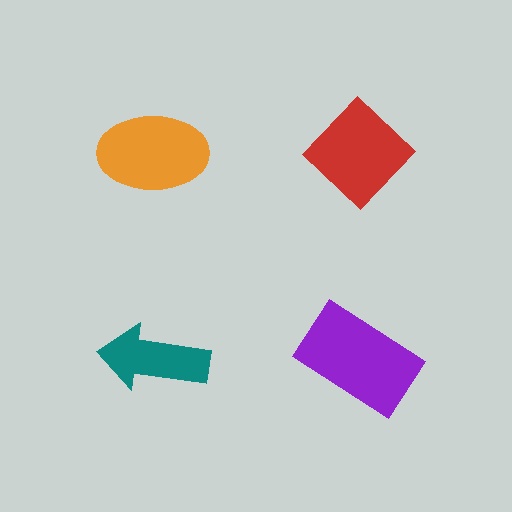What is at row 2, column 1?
A teal arrow.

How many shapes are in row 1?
2 shapes.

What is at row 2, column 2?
A purple rectangle.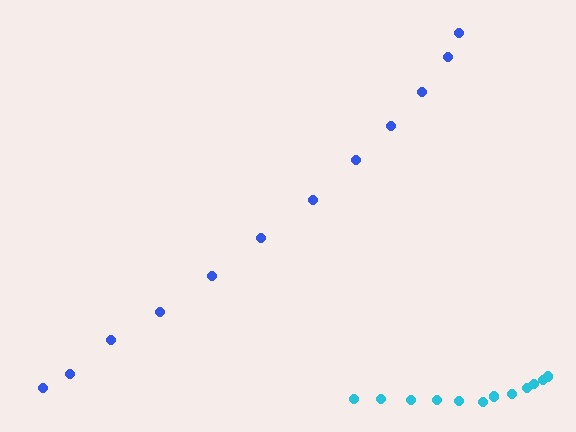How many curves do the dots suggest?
There are 2 distinct paths.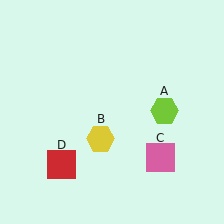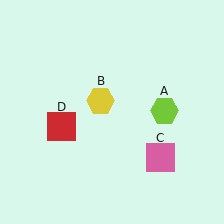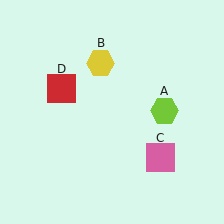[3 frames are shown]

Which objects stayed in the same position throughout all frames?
Lime hexagon (object A) and pink square (object C) remained stationary.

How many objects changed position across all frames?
2 objects changed position: yellow hexagon (object B), red square (object D).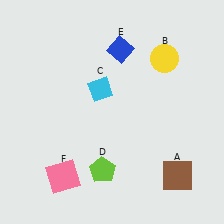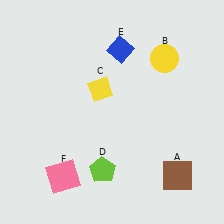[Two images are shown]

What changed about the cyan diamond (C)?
In Image 1, C is cyan. In Image 2, it changed to yellow.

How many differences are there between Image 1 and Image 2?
There is 1 difference between the two images.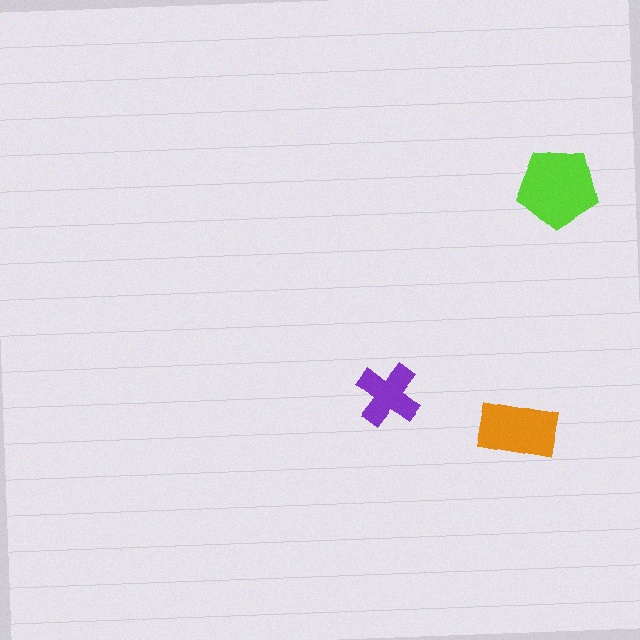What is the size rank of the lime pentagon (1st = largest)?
1st.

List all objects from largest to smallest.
The lime pentagon, the orange rectangle, the purple cross.